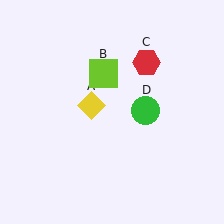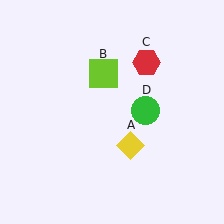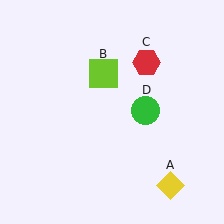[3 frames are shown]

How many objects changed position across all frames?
1 object changed position: yellow diamond (object A).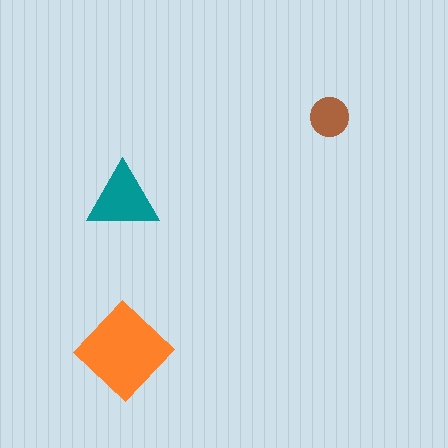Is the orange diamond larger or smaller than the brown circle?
Larger.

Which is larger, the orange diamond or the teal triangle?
The orange diamond.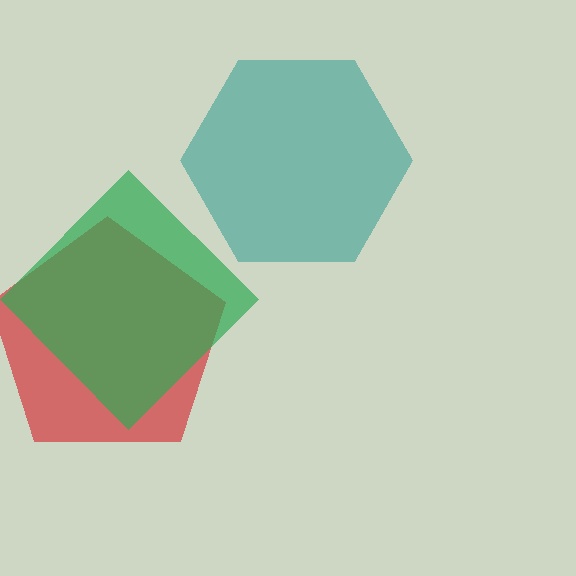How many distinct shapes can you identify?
There are 3 distinct shapes: a teal hexagon, a red pentagon, a green diamond.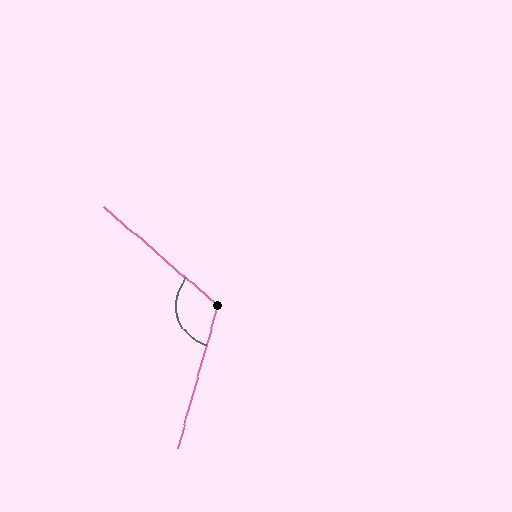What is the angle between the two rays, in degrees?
Approximately 115 degrees.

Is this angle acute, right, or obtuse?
It is obtuse.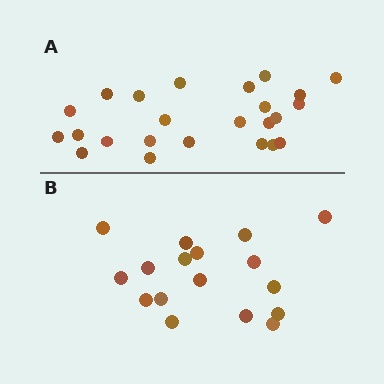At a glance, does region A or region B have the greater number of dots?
Region A (the top region) has more dots.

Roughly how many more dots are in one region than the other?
Region A has roughly 8 or so more dots than region B.